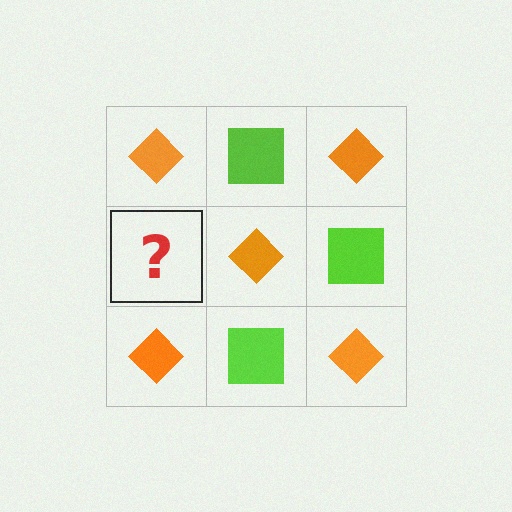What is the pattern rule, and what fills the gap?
The rule is that it alternates orange diamond and lime square in a checkerboard pattern. The gap should be filled with a lime square.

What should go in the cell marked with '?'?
The missing cell should contain a lime square.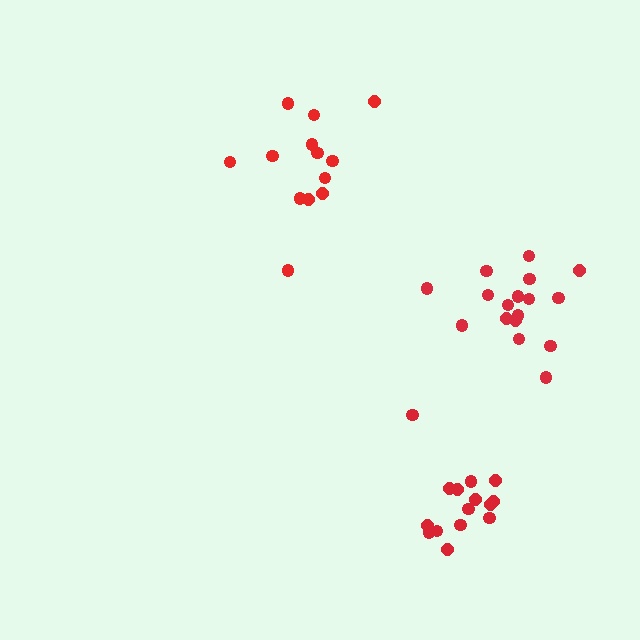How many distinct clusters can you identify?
There are 3 distinct clusters.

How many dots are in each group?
Group 1: 13 dots, Group 2: 15 dots, Group 3: 17 dots (45 total).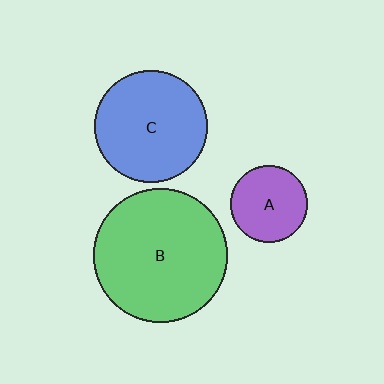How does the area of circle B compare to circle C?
Approximately 1.4 times.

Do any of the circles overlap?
No, none of the circles overlap.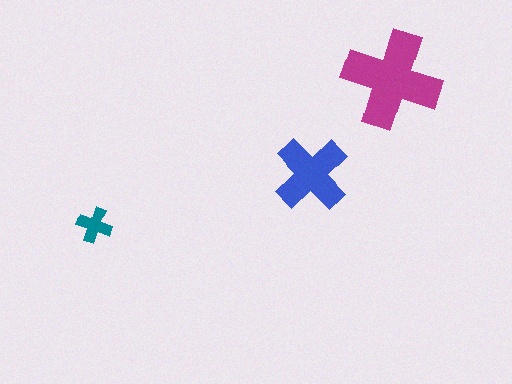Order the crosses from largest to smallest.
the magenta one, the blue one, the teal one.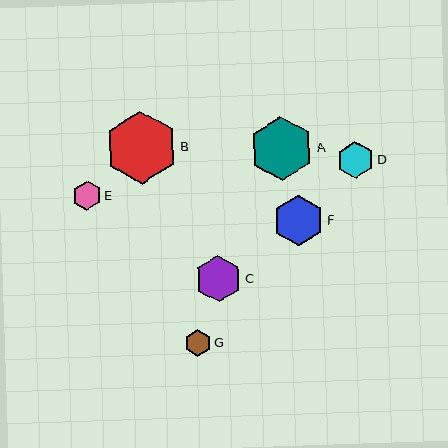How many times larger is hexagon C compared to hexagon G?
Hexagon C is approximately 1.8 times the size of hexagon G.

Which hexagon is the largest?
Hexagon B is the largest with a size of approximately 73 pixels.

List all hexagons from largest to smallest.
From largest to smallest: B, A, F, C, D, E, G.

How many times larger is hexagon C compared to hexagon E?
Hexagon C is approximately 1.6 times the size of hexagon E.